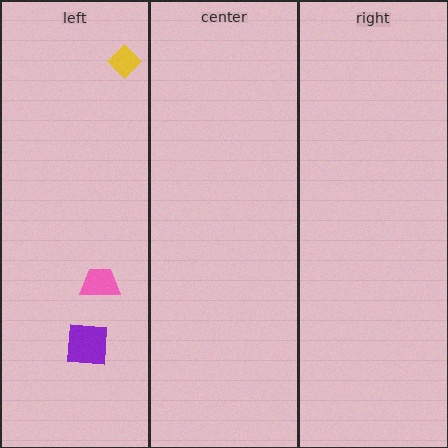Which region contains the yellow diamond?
The left region.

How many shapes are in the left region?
3.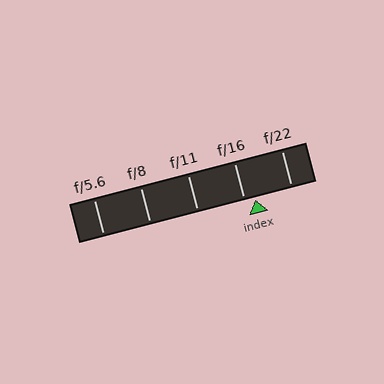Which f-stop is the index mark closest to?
The index mark is closest to f/16.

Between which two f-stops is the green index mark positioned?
The index mark is between f/16 and f/22.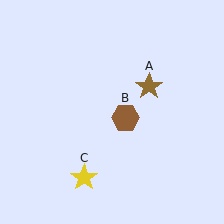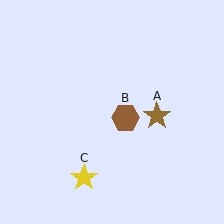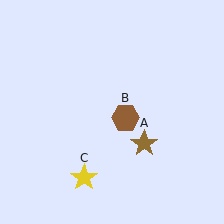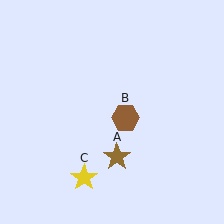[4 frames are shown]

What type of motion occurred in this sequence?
The brown star (object A) rotated clockwise around the center of the scene.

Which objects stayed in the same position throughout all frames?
Brown hexagon (object B) and yellow star (object C) remained stationary.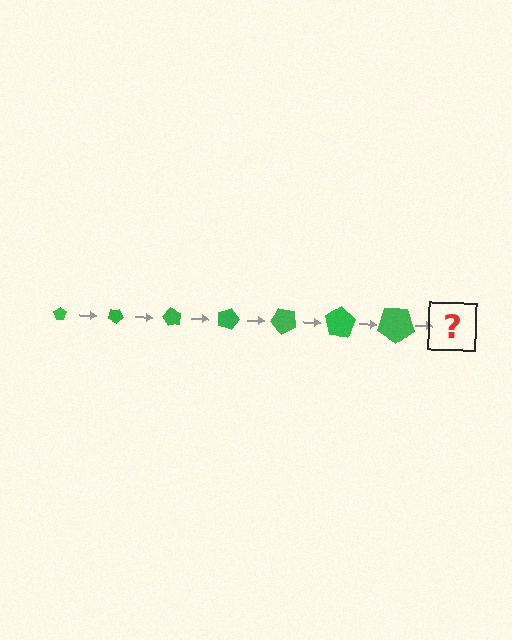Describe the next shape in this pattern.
It should be a pentagon, larger than the previous one and rotated 210 degrees from the start.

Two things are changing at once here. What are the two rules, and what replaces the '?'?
The two rules are that the pentagon grows larger each step and it rotates 30 degrees each step. The '?' should be a pentagon, larger than the previous one and rotated 210 degrees from the start.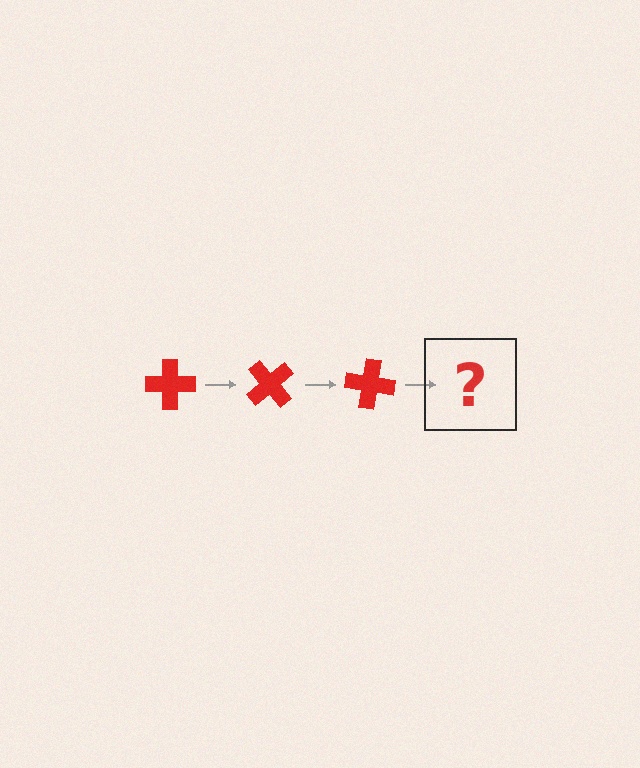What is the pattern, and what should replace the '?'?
The pattern is that the cross rotates 50 degrees each step. The '?' should be a red cross rotated 150 degrees.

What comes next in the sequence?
The next element should be a red cross rotated 150 degrees.